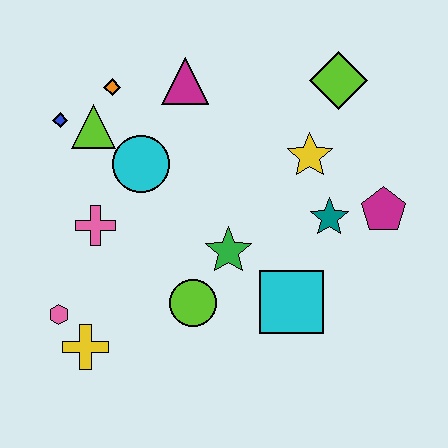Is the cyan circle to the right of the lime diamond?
No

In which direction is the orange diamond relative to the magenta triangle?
The orange diamond is to the left of the magenta triangle.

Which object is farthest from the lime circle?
The lime diamond is farthest from the lime circle.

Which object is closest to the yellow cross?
The pink hexagon is closest to the yellow cross.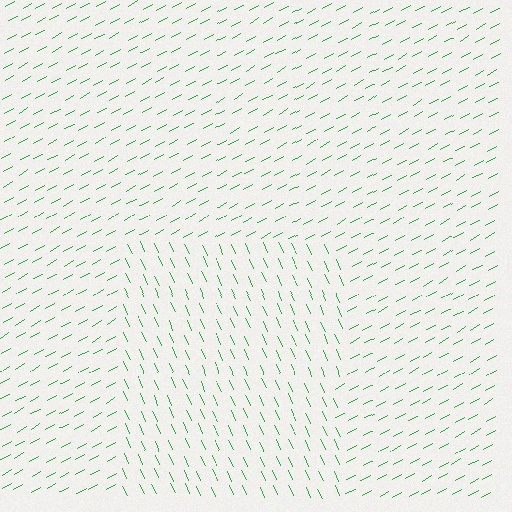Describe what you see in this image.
The image is filled with small green line segments. A rectangle region in the image has lines oriented differently from the surrounding lines, creating a visible texture boundary.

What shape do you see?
I see a rectangle.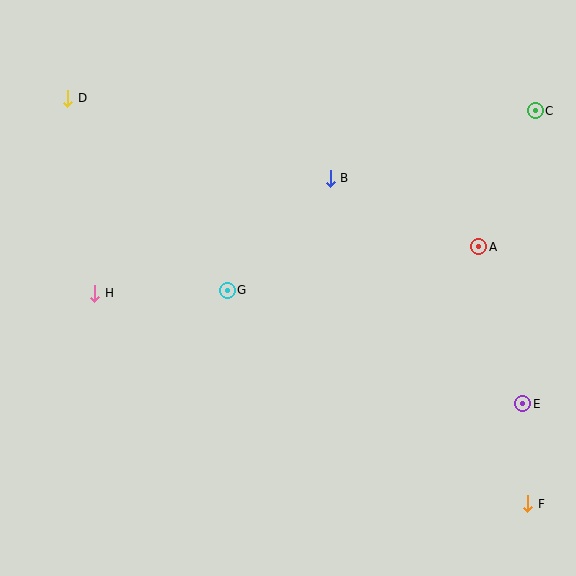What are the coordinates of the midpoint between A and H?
The midpoint between A and H is at (287, 270).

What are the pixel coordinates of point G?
Point G is at (227, 290).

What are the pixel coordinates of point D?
Point D is at (68, 98).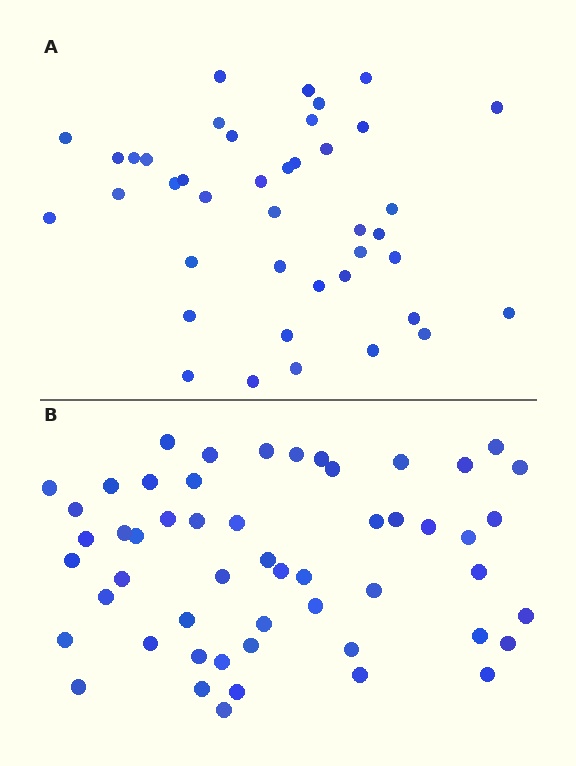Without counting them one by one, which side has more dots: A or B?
Region B (the bottom region) has more dots.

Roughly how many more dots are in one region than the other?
Region B has roughly 12 or so more dots than region A.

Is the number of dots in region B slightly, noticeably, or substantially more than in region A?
Region B has noticeably more, but not dramatically so. The ratio is roughly 1.3 to 1.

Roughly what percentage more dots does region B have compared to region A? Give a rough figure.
About 30% more.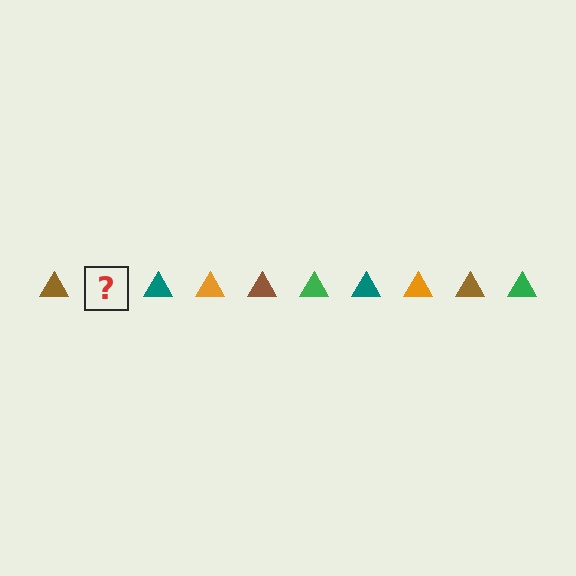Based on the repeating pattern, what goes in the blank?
The blank should be a green triangle.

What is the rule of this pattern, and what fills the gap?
The rule is that the pattern cycles through brown, green, teal, orange triangles. The gap should be filled with a green triangle.